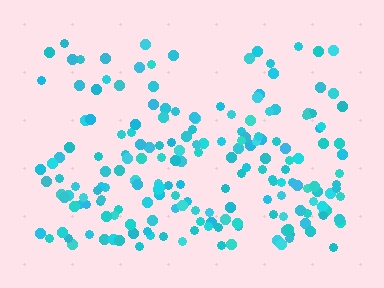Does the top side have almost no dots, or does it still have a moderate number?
Still a moderate number, just noticeably fewer than the bottom.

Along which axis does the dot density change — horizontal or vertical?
Vertical.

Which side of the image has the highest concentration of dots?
The bottom.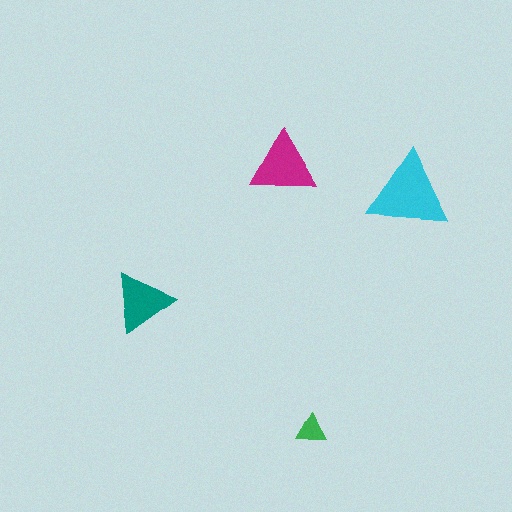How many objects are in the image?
There are 4 objects in the image.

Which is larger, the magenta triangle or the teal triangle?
The magenta one.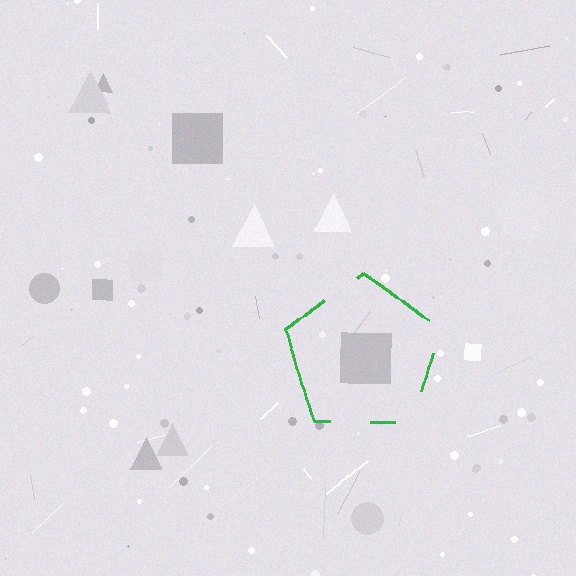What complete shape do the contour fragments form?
The contour fragments form a pentagon.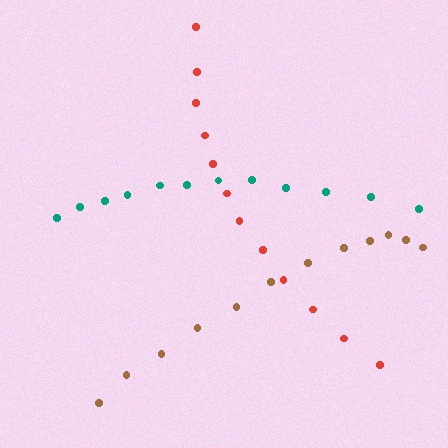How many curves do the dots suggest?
There are 3 distinct paths.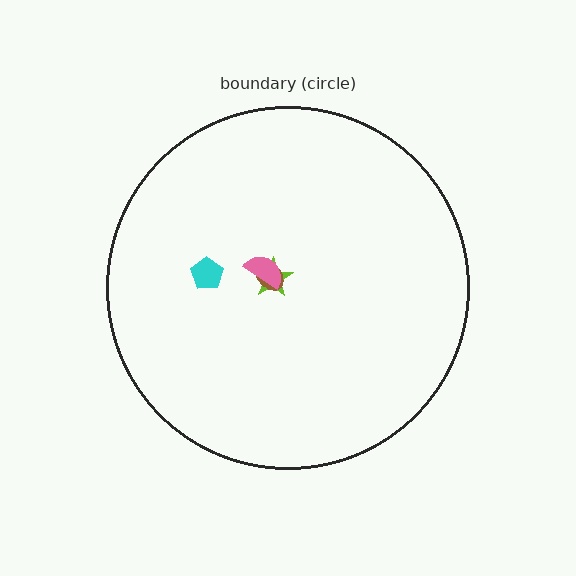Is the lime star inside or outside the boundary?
Inside.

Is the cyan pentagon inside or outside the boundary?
Inside.